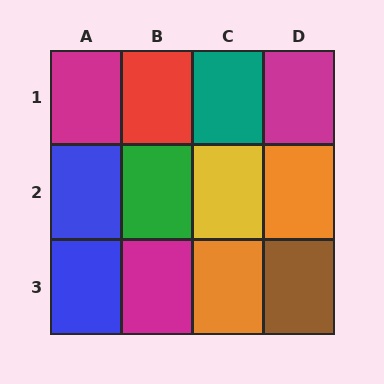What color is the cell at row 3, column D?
Brown.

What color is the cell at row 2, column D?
Orange.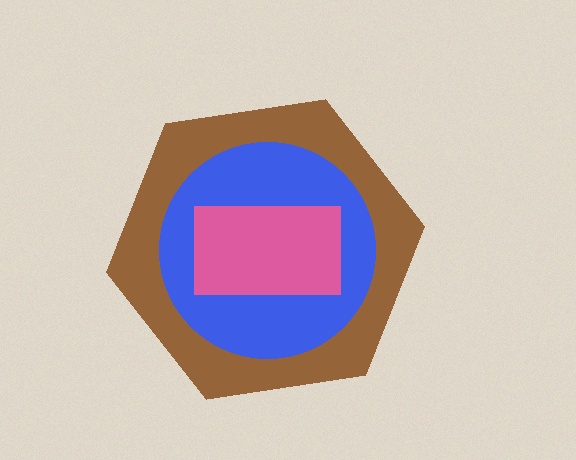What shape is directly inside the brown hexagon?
The blue circle.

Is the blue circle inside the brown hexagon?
Yes.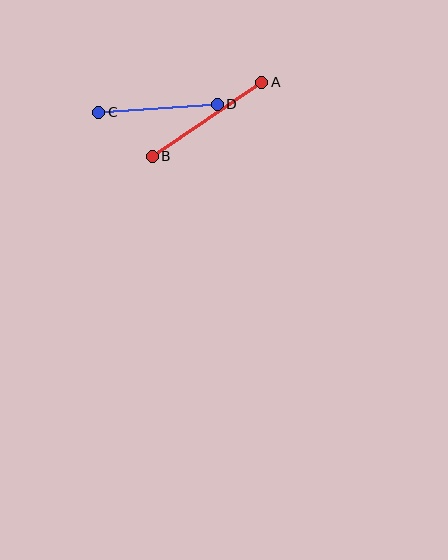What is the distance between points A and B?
The distance is approximately 132 pixels.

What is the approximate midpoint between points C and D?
The midpoint is at approximately (158, 108) pixels.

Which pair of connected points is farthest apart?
Points A and B are farthest apart.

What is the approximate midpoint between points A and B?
The midpoint is at approximately (207, 119) pixels.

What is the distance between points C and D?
The distance is approximately 119 pixels.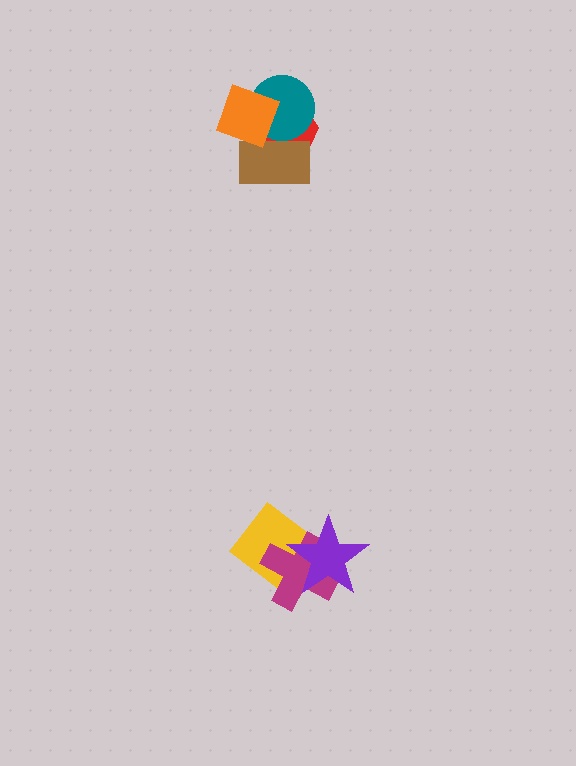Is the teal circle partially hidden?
Yes, it is partially covered by another shape.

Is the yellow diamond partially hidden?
Yes, it is partially covered by another shape.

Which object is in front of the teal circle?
The orange diamond is in front of the teal circle.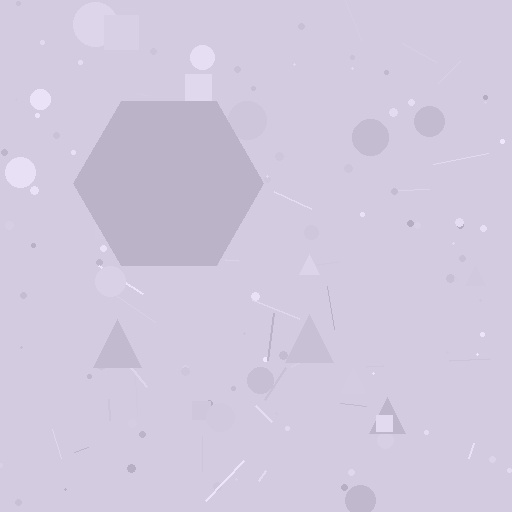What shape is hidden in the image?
A hexagon is hidden in the image.